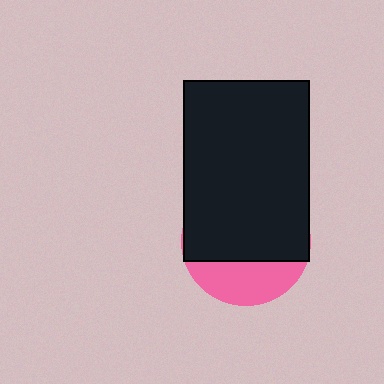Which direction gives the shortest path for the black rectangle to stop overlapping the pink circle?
Moving up gives the shortest separation.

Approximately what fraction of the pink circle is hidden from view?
Roughly 69% of the pink circle is hidden behind the black rectangle.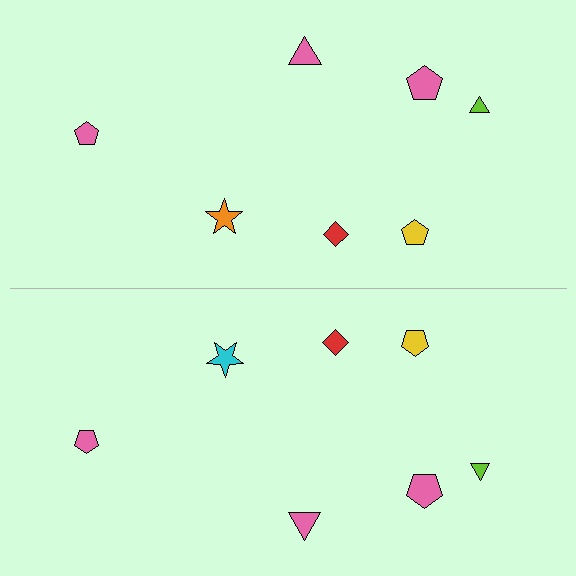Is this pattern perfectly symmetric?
No, the pattern is not perfectly symmetric. The cyan star on the bottom side breaks the symmetry — its mirror counterpart is orange.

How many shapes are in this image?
There are 14 shapes in this image.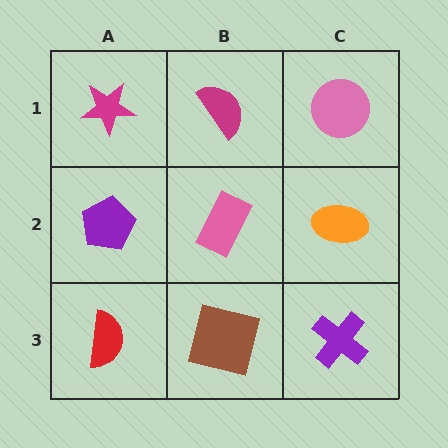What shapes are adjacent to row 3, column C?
An orange ellipse (row 2, column C), a brown square (row 3, column B).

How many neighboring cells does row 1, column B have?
3.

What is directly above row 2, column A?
A magenta star.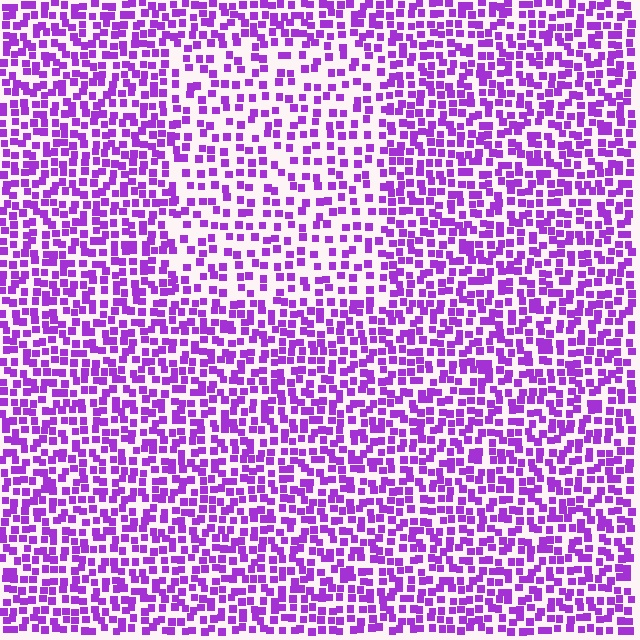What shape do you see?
I see a rectangle.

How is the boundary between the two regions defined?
The boundary is defined by a change in element density (approximately 1.7x ratio). All elements are the same color, size, and shape.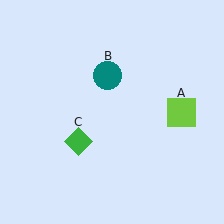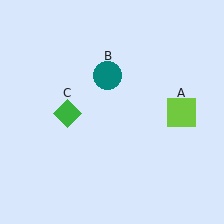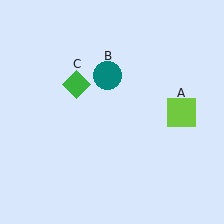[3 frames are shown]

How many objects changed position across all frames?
1 object changed position: green diamond (object C).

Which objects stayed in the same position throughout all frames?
Lime square (object A) and teal circle (object B) remained stationary.